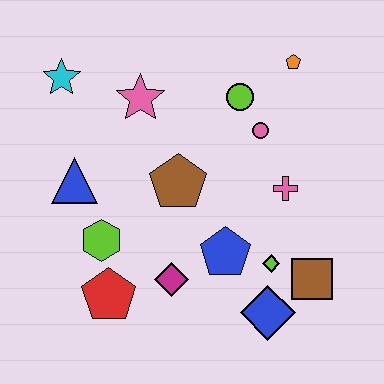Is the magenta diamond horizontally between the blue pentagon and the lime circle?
No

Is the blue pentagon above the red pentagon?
Yes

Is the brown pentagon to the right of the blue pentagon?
No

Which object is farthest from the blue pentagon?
The cyan star is farthest from the blue pentagon.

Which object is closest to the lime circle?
The pink circle is closest to the lime circle.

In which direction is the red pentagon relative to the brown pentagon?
The red pentagon is below the brown pentagon.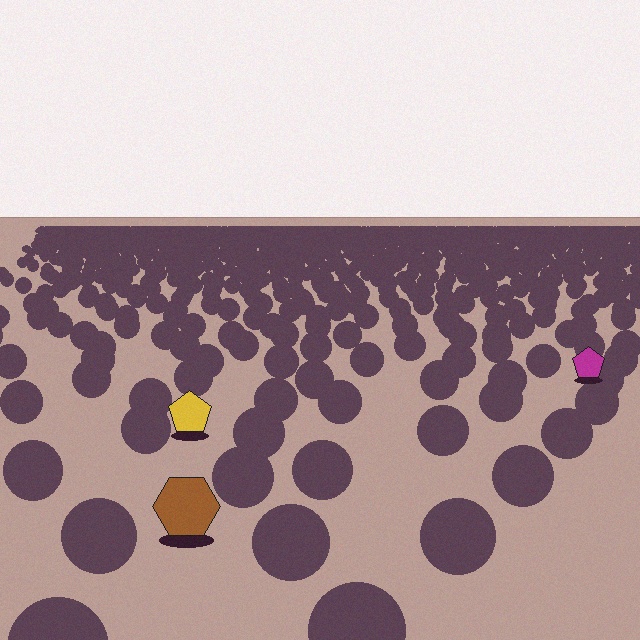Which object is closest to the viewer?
The brown hexagon is closest. The texture marks near it are larger and more spread out.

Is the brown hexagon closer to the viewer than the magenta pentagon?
Yes. The brown hexagon is closer — you can tell from the texture gradient: the ground texture is coarser near it.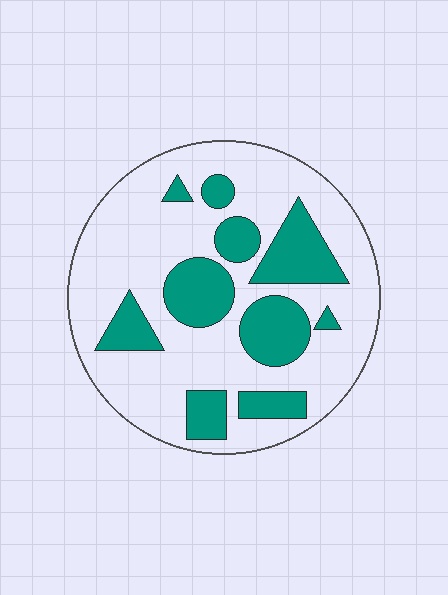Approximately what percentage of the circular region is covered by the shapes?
Approximately 30%.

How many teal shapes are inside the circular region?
10.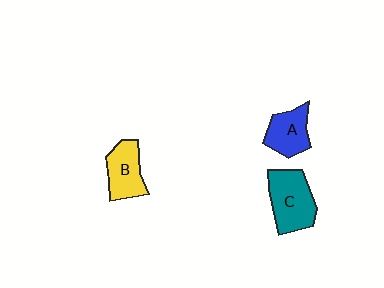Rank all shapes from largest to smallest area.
From largest to smallest: C (teal), B (yellow), A (blue).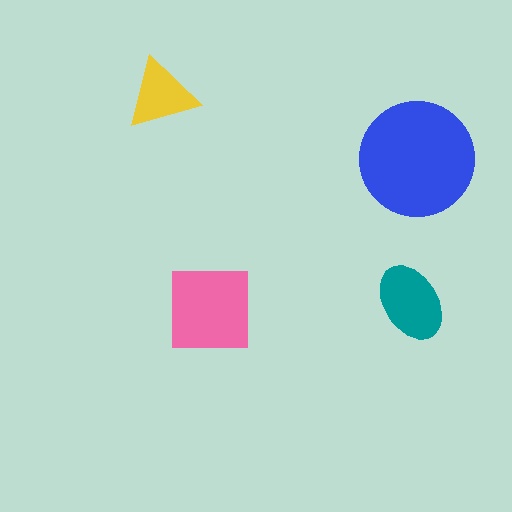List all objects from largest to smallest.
The blue circle, the pink square, the teal ellipse, the yellow triangle.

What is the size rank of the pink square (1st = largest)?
2nd.